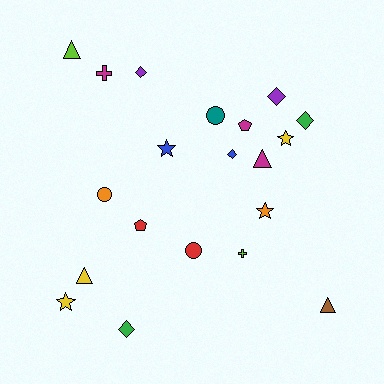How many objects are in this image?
There are 20 objects.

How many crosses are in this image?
There are 2 crosses.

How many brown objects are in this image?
There is 1 brown object.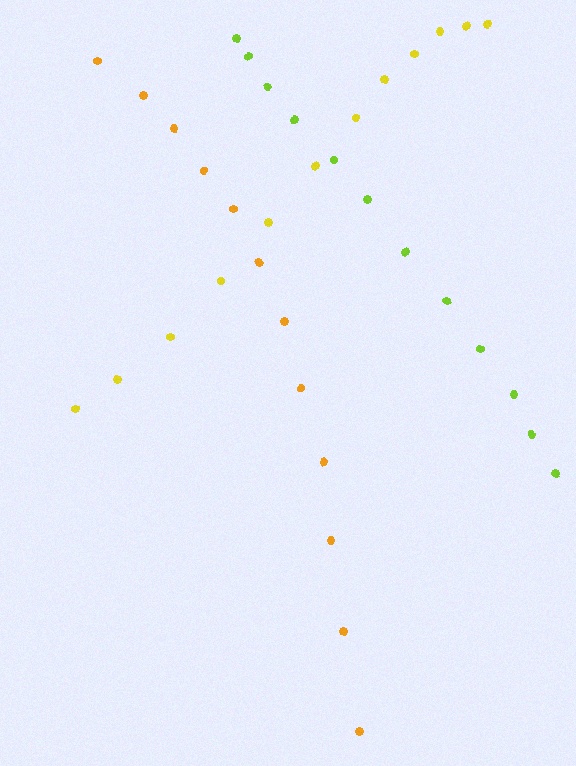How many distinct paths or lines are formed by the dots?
There are 3 distinct paths.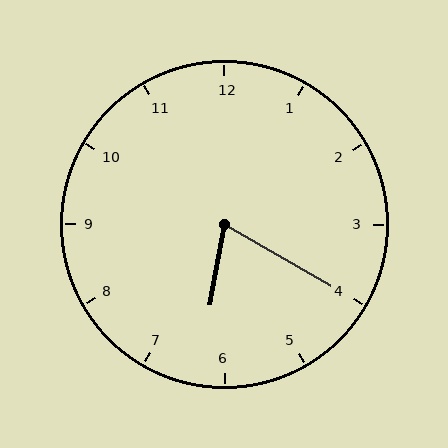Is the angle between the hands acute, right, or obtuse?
It is acute.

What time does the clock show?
6:20.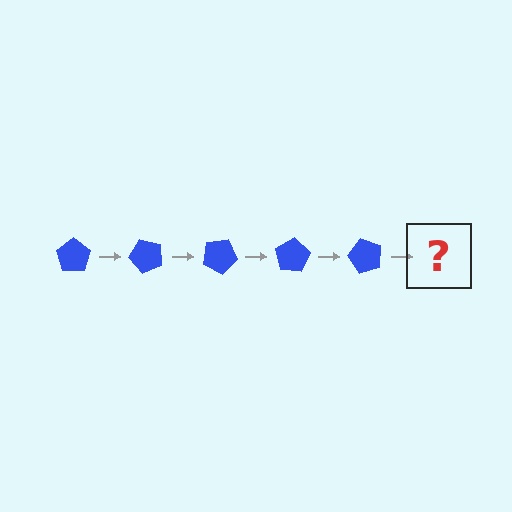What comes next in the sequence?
The next element should be a blue pentagon rotated 250 degrees.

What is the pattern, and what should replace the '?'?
The pattern is that the pentagon rotates 50 degrees each step. The '?' should be a blue pentagon rotated 250 degrees.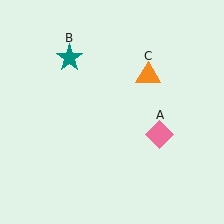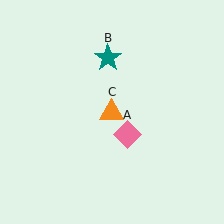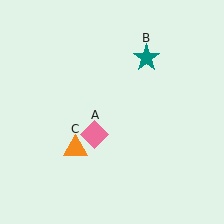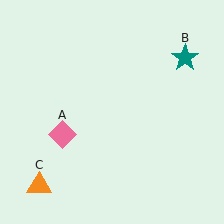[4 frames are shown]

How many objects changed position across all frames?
3 objects changed position: pink diamond (object A), teal star (object B), orange triangle (object C).